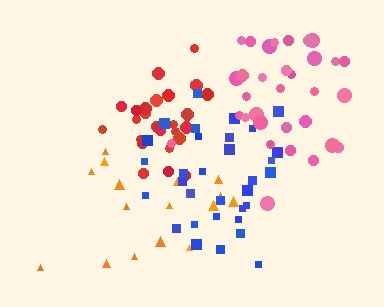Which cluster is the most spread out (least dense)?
Orange.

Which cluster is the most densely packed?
Red.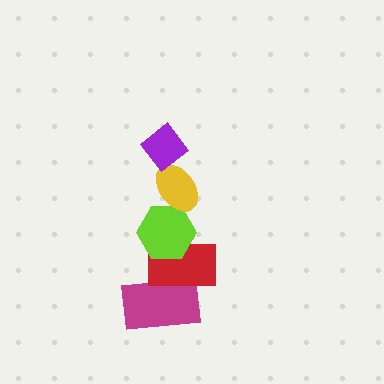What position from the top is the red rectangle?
The red rectangle is 4th from the top.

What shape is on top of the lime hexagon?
The yellow ellipse is on top of the lime hexagon.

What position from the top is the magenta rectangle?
The magenta rectangle is 5th from the top.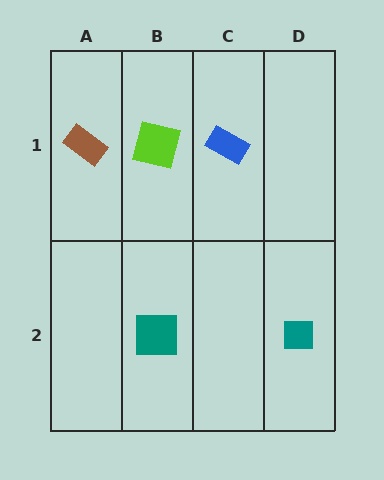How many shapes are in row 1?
3 shapes.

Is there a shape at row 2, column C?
No, that cell is empty.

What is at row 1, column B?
A lime square.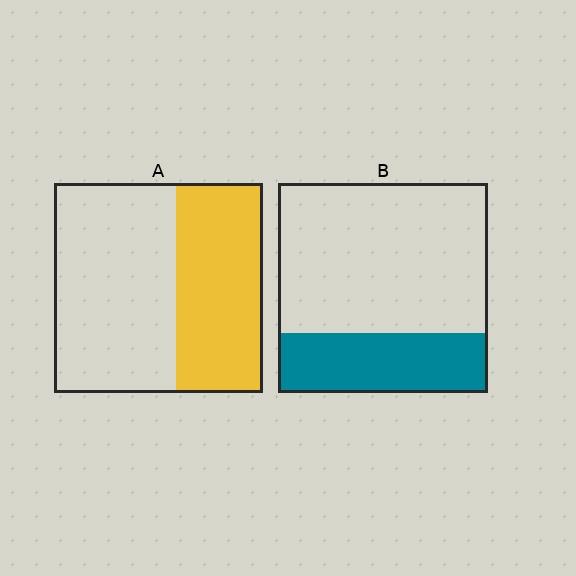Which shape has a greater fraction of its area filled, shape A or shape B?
Shape A.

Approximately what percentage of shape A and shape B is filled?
A is approximately 40% and B is approximately 30%.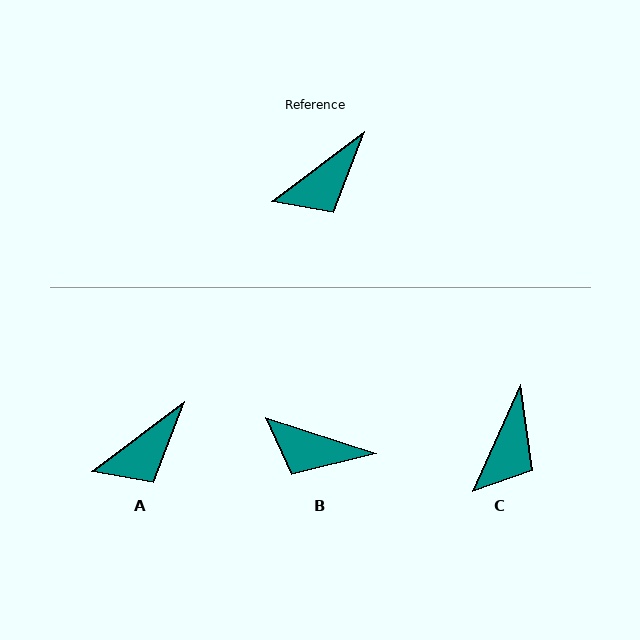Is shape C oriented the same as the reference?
No, it is off by about 29 degrees.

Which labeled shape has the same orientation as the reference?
A.